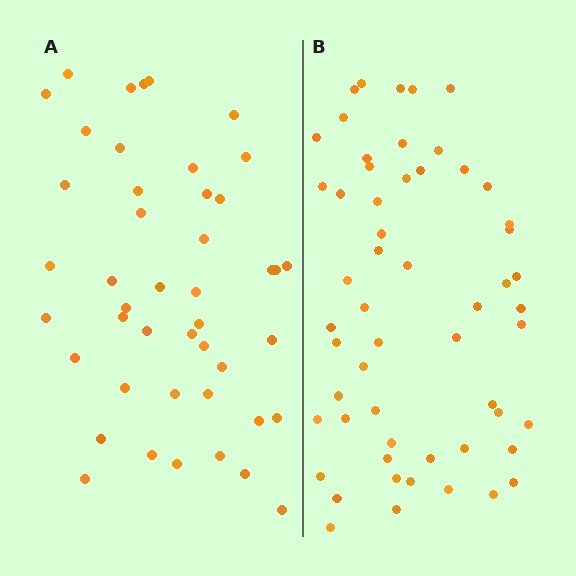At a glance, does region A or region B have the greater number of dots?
Region B (the right region) has more dots.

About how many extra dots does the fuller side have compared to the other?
Region B has roughly 12 or so more dots than region A.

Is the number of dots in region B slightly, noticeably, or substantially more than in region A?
Region B has only slightly more — the two regions are fairly close. The ratio is roughly 1.2 to 1.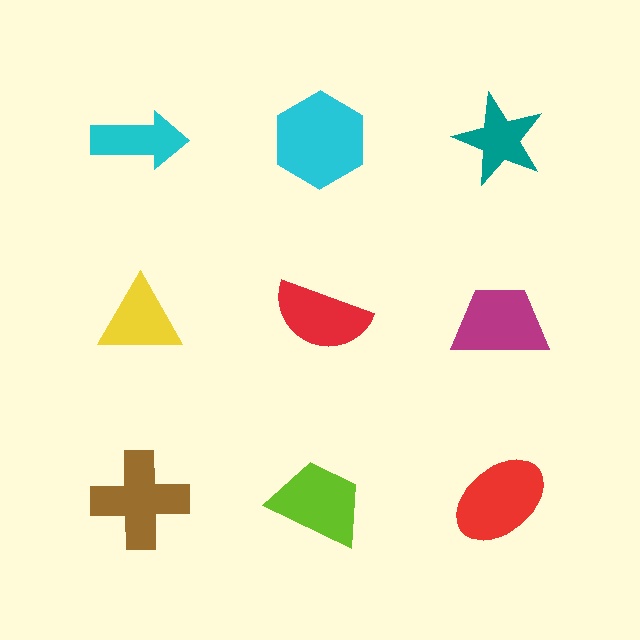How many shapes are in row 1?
3 shapes.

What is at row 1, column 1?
A cyan arrow.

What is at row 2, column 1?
A yellow triangle.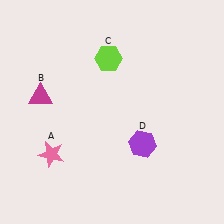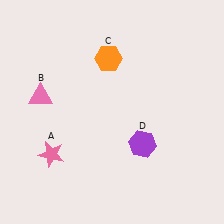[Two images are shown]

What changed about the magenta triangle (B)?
In Image 1, B is magenta. In Image 2, it changed to pink.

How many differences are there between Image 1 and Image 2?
There are 2 differences between the two images.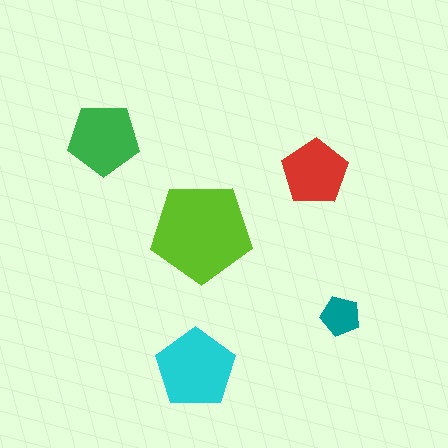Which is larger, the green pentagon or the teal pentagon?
The green one.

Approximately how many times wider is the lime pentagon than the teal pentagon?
About 2.5 times wider.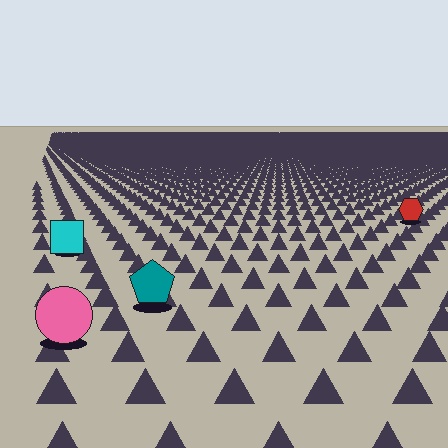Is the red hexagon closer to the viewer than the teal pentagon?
No. The teal pentagon is closer — you can tell from the texture gradient: the ground texture is coarser near it.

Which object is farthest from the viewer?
The red hexagon is farthest from the viewer. It appears smaller and the ground texture around it is denser.